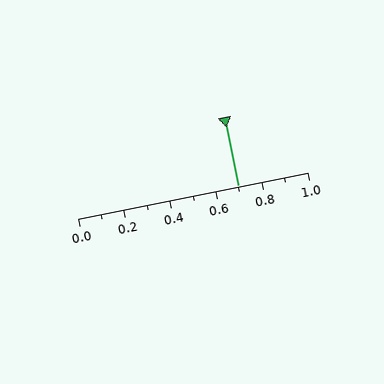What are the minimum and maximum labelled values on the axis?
The axis runs from 0.0 to 1.0.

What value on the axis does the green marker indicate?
The marker indicates approximately 0.7.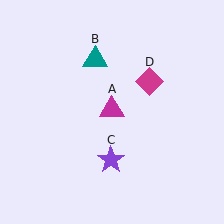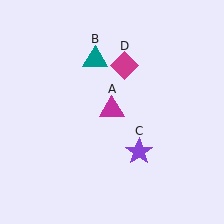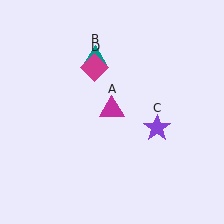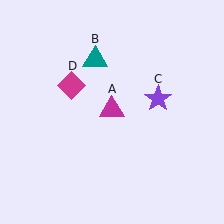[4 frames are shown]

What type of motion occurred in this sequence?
The purple star (object C), magenta diamond (object D) rotated counterclockwise around the center of the scene.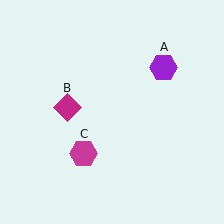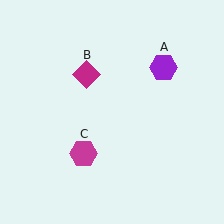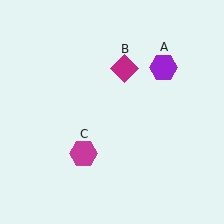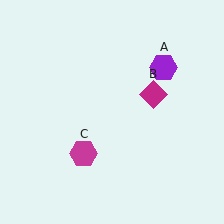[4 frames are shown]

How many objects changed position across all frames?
1 object changed position: magenta diamond (object B).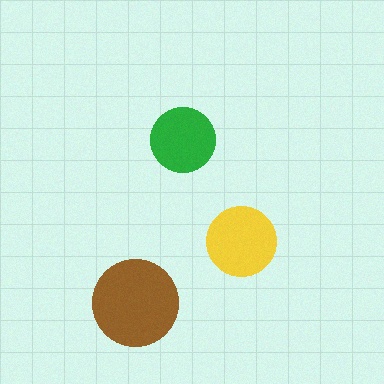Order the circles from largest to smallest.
the brown one, the yellow one, the green one.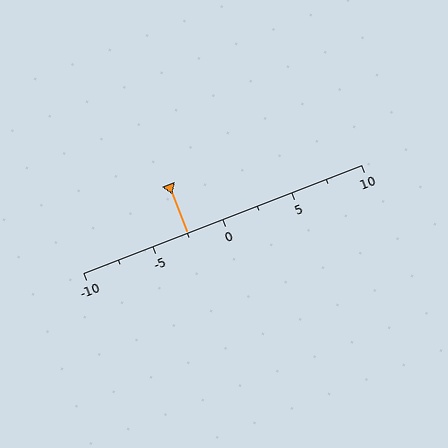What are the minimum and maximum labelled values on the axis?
The axis runs from -10 to 10.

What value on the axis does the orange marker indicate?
The marker indicates approximately -2.5.